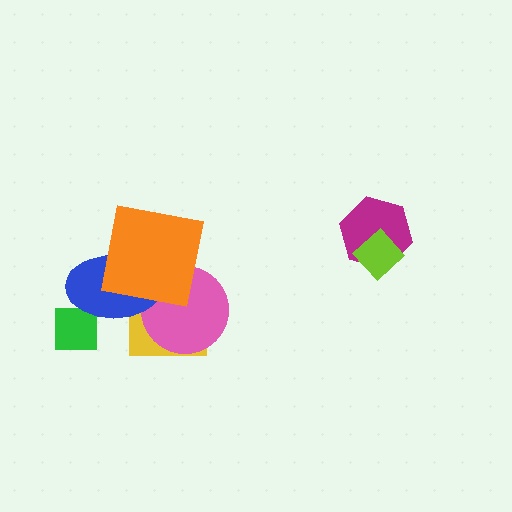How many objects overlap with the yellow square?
3 objects overlap with the yellow square.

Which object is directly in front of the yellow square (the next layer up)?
The pink circle is directly in front of the yellow square.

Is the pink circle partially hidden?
Yes, it is partially covered by another shape.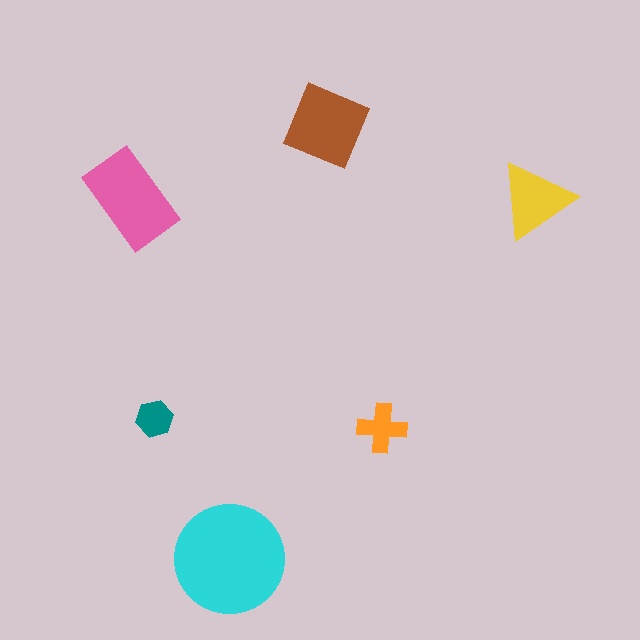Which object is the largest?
The cyan circle.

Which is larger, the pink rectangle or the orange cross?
The pink rectangle.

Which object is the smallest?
The teal hexagon.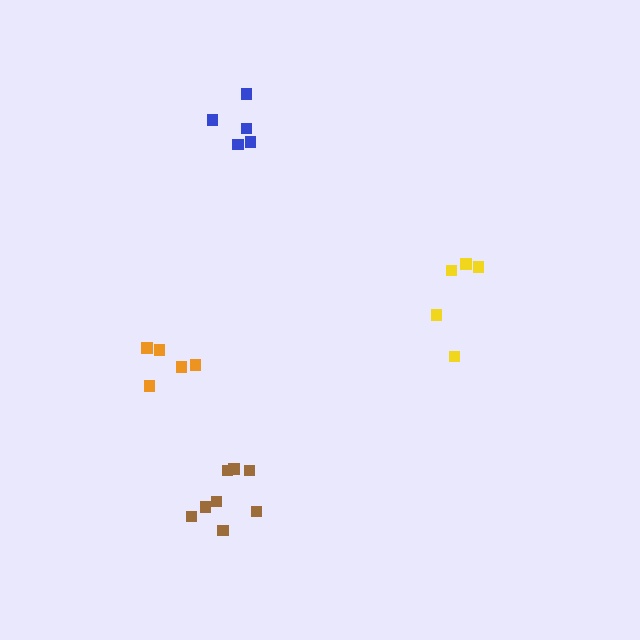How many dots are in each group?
Group 1: 5 dots, Group 2: 5 dots, Group 3: 8 dots, Group 4: 5 dots (23 total).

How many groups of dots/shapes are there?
There are 4 groups.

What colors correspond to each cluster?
The clusters are colored: orange, blue, brown, yellow.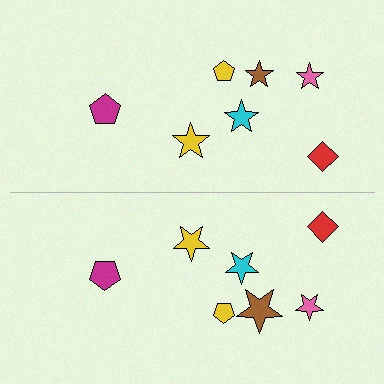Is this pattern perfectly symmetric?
No, the pattern is not perfectly symmetric. The brown star on the bottom side has a different size than its mirror counterpart.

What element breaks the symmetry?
The brown star on the bottom side has a different size than its mirror counterpart.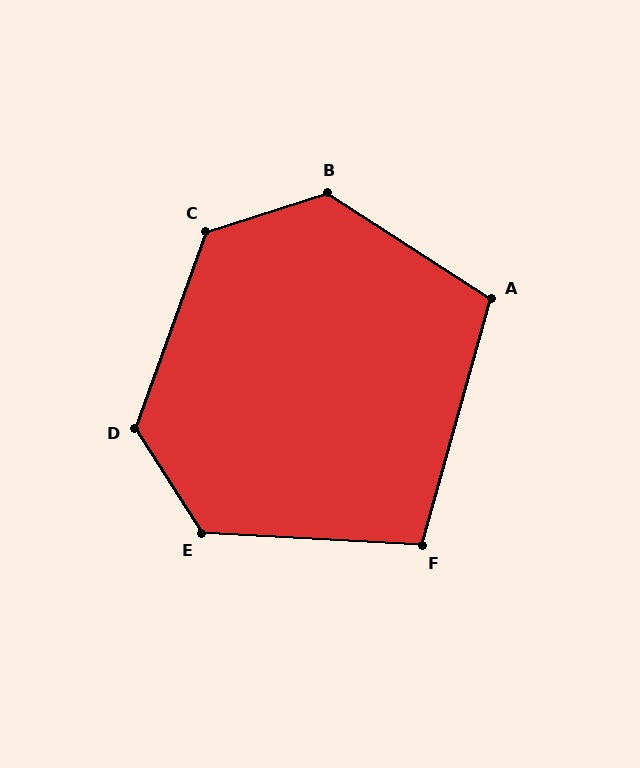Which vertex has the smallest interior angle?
F, at approximately 103 degrees.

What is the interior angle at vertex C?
Approximately 127 degrees (obtuse).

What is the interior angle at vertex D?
Approximately 128 degrees (obtuse).